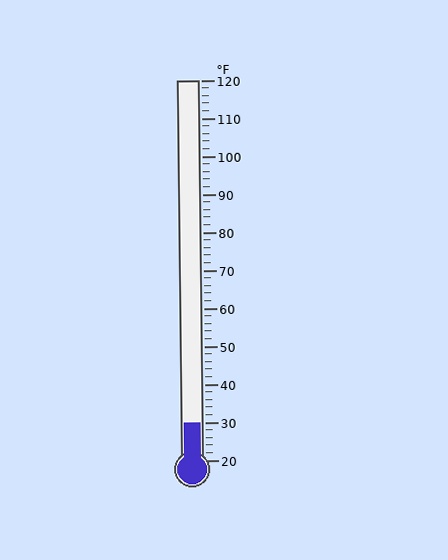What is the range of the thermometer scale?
The thermometer scale ranges from 20°F to 120°F.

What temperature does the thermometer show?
The thermometer shows approximately 30°F.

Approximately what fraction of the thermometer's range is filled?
The thermometer is filled to approximately 10% of its range.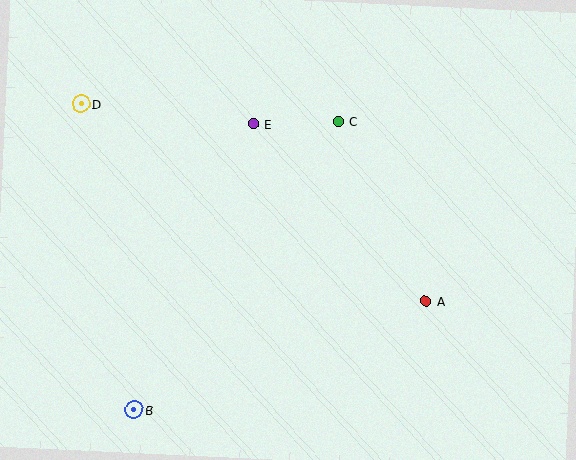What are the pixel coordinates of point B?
Point B is at (134, 410).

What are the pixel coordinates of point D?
Point D is at (81, 104).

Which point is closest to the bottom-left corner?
Point B is closest to the bottom-left corner.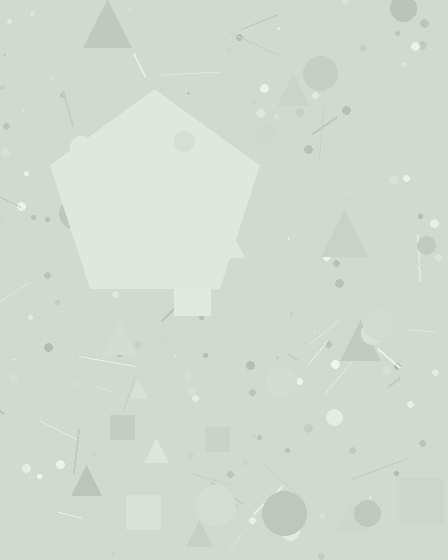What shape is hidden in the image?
A pentagon is hidden in the image.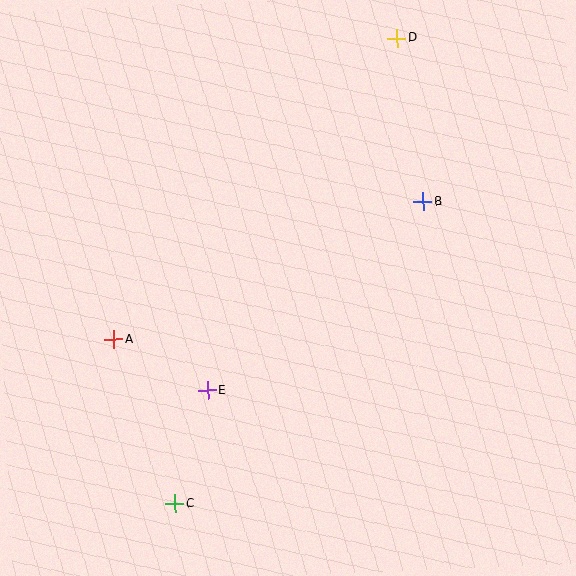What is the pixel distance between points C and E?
The distance between C and E is 118 pixels.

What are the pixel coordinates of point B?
Point B is at (423, 202).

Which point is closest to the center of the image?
Point E at (208, 391) is closest to the center.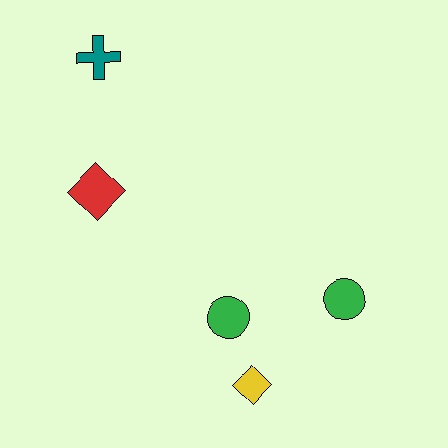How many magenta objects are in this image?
There are no magenta objects.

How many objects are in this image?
There are 5 objects.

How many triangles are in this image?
There are no triangles.